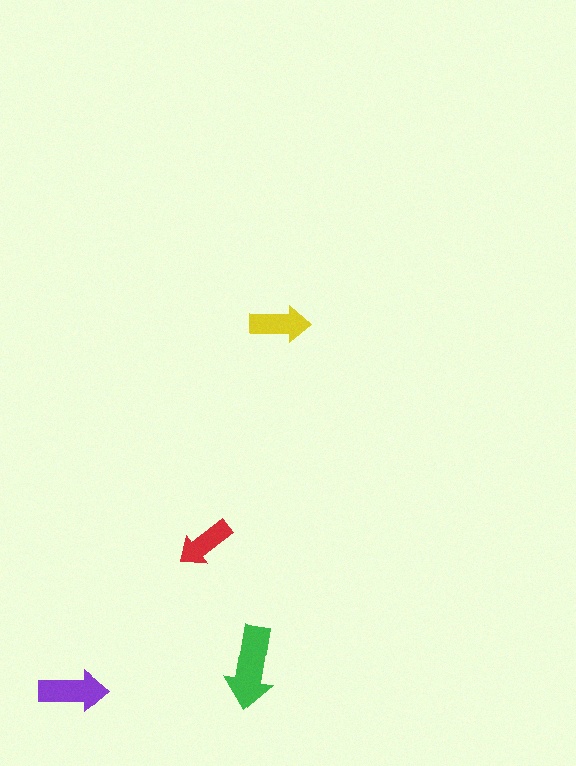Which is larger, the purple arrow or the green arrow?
The green one.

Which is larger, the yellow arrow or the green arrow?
The green one.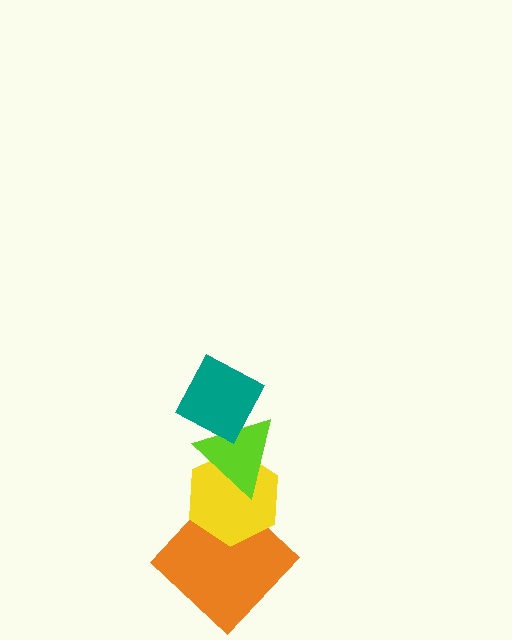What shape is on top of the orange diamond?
The yellow hexagon is on top of the orange diamond.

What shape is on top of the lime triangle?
The teal diamond is on top of the lime triangle.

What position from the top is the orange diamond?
The orange diamond is 4th from the top.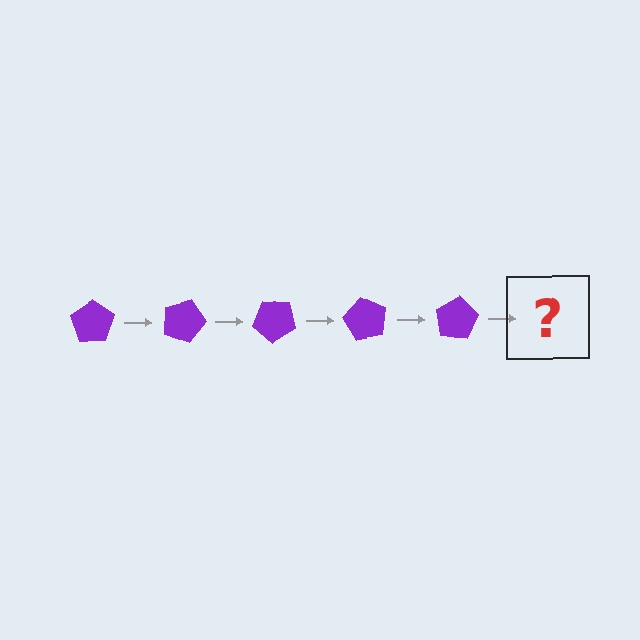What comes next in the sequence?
The next element should be a purple pentagon rotated 100 degrees.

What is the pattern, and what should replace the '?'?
The pattern is that the pentagon rotates 20 degrees each step. The '?' should be a purple pentagon rotated 100 degrees.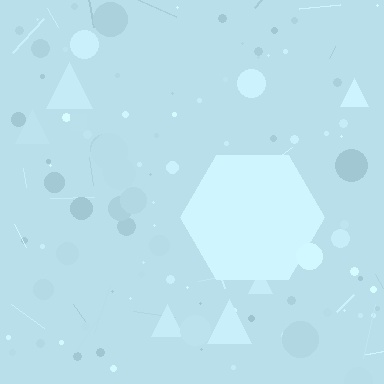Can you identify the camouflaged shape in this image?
The camouflaged shape is a hexagon.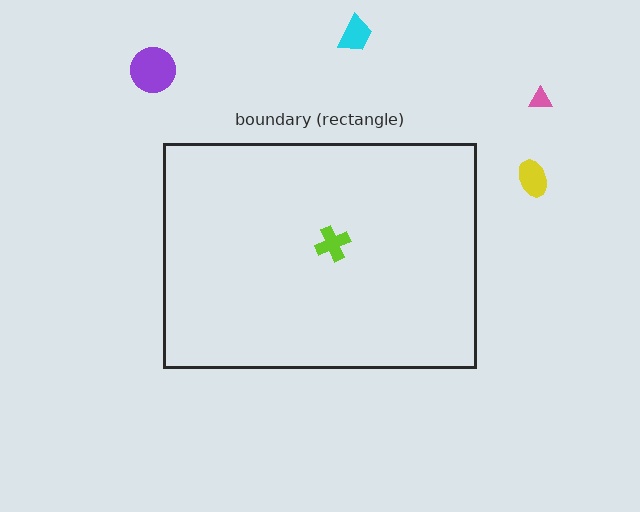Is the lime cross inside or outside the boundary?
Inside.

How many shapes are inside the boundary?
1 inside, 4 outside.